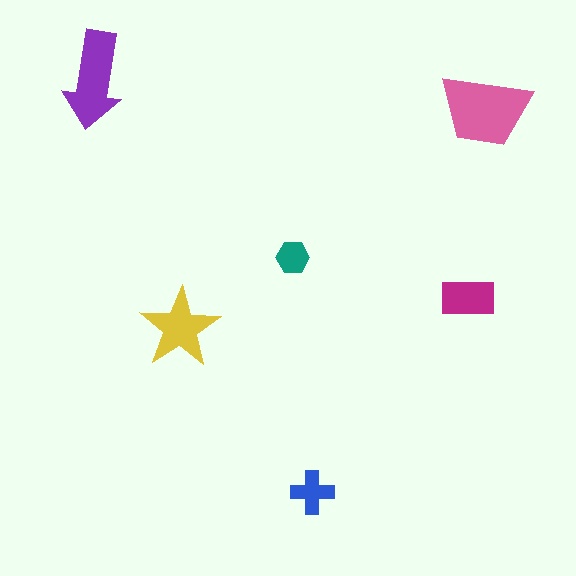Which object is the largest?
The pink trapezoid.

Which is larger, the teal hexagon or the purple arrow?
The purple arrow.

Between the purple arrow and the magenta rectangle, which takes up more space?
The purple arrow.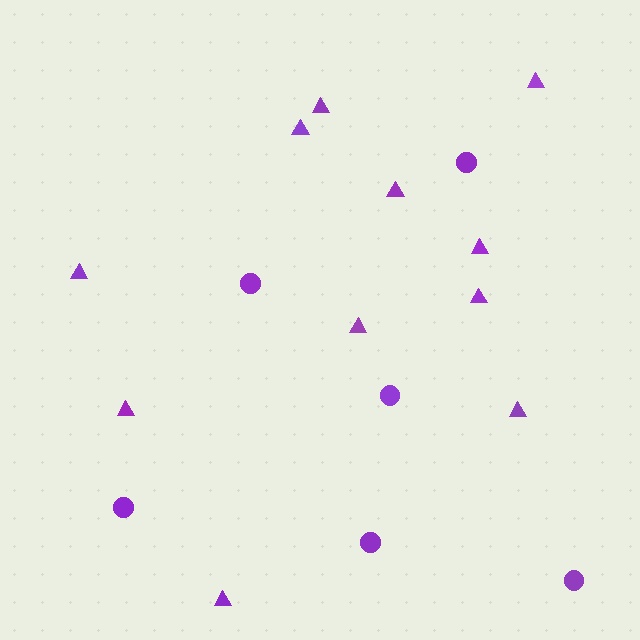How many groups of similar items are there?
There are 2 groups: one group of circles (6) and one group of triangles (11).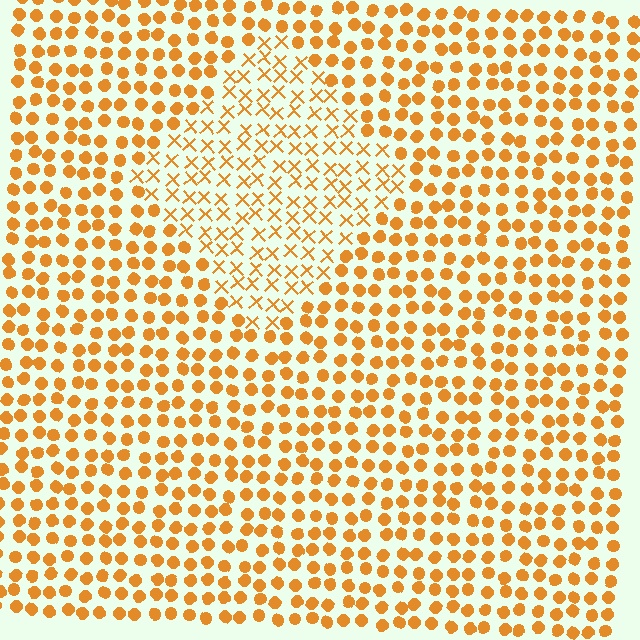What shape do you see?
I see a diamond.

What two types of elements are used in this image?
The image uses X marks inside the diamond region and circles outside it.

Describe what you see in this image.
The image is filled with small orange elements arranged in a uniform grid. A diamond-shaped region contains X marks, while the surrounding area contains circles. The boundary is defined purely by the change in element shape.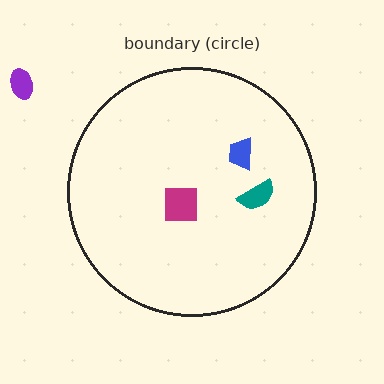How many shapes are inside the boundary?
3 inside, 1 outside.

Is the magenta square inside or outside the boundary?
Inside.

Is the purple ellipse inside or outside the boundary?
Outside.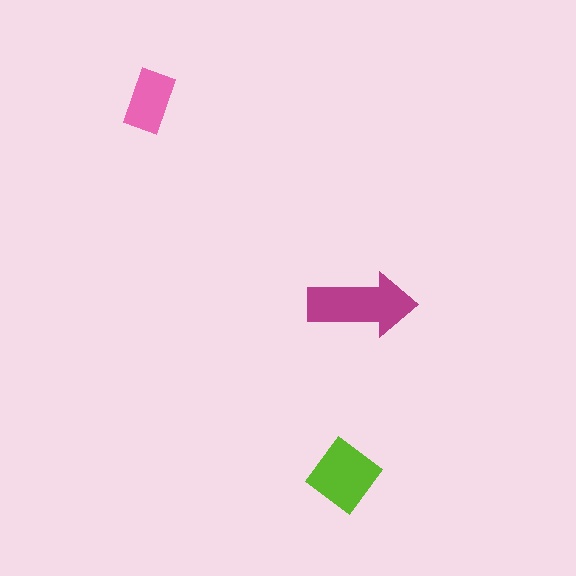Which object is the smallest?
The pink rectangle.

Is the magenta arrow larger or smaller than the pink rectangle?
Larger.